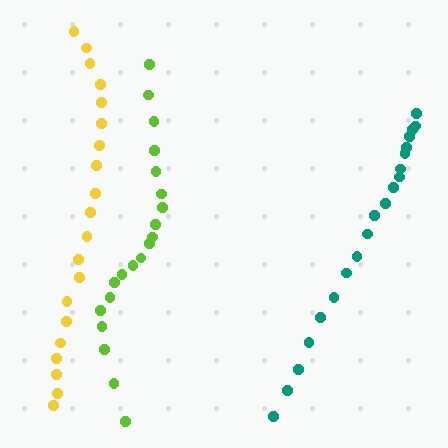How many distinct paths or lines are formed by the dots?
There are 3 distinct paths.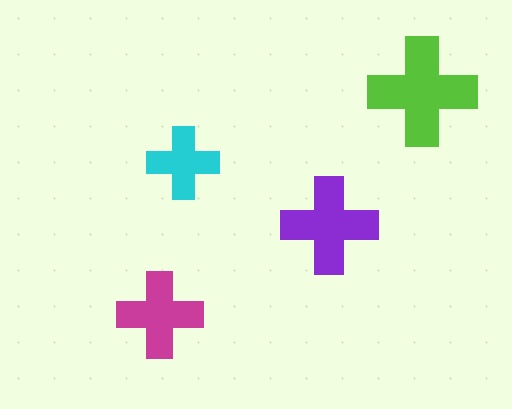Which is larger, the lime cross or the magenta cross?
The lime one.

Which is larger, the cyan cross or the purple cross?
The purple one.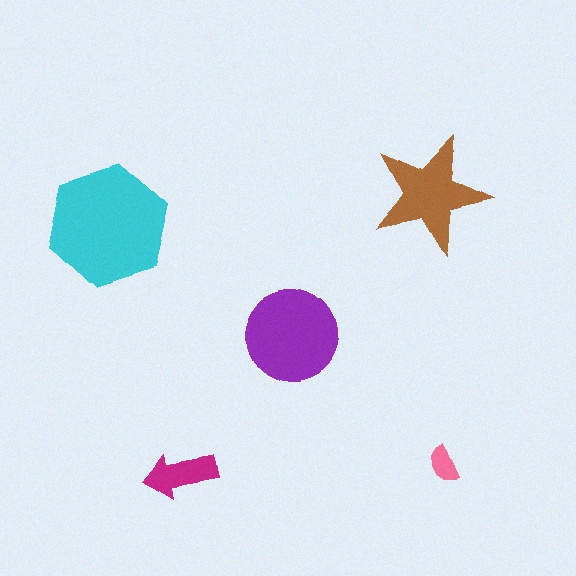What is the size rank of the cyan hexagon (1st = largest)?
1st.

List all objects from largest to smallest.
The cyan hexagon, the purple circle, the brown star, the magenta arrow, the pink semicircle.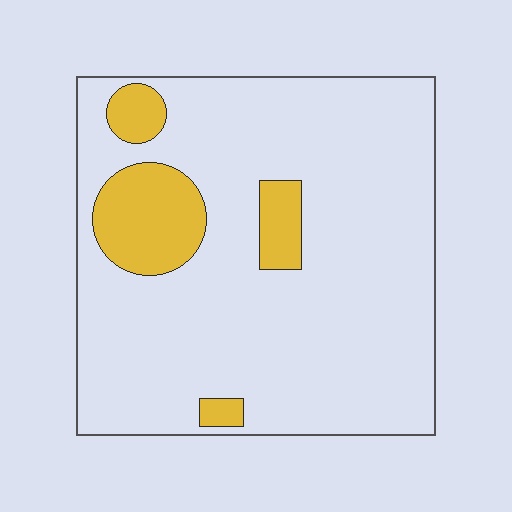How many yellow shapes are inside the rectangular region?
4.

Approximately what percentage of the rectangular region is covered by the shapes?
Approximately 15%.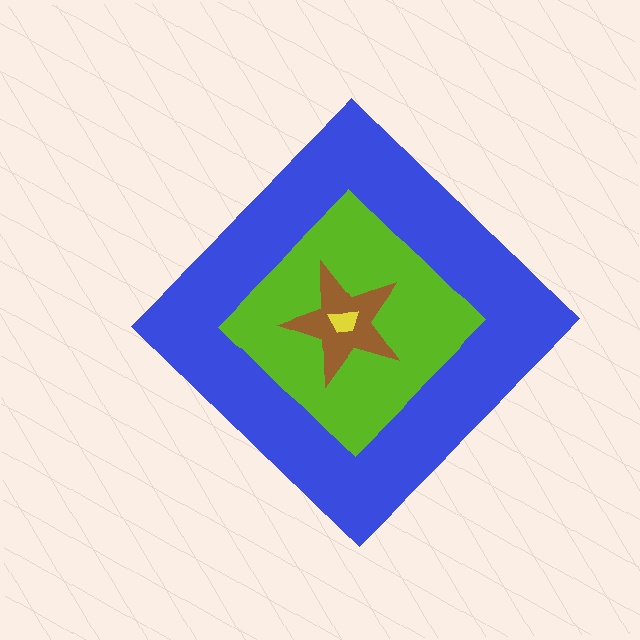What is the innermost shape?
The yellow trapezoid.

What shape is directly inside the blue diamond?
The lime diamond.